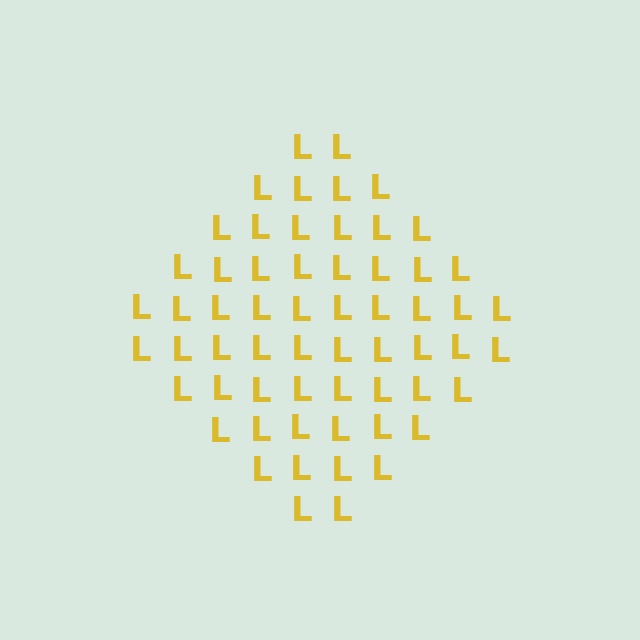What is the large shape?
The large shape is a diamond.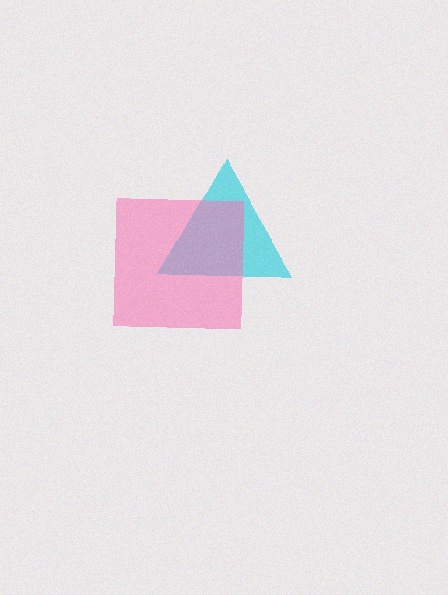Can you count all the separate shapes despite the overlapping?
Yes, there are 2 separate shapes.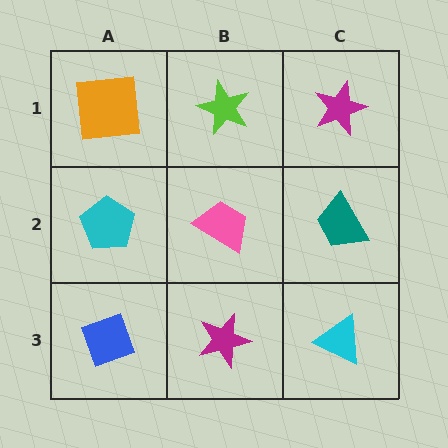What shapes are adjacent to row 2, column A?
An orange square (row 1, column A), a blue diamond (row 3, column A), a pink trapezoid (row 2, column B).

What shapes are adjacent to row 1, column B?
A pink trapezoid (row 2, column B), an orange square (row 1, column A), a magenta star (row 1, column C).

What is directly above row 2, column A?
An orange square.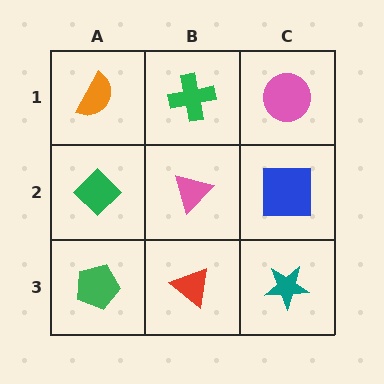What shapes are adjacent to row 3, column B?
A pink triangle (row 2, column B), a green pentagon (row 3, column A), a teal star (row 3, column C).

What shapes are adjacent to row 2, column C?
A pink circle (row 1, column C), a teal star (row 3, column C), a pink triangle (row 2, column B).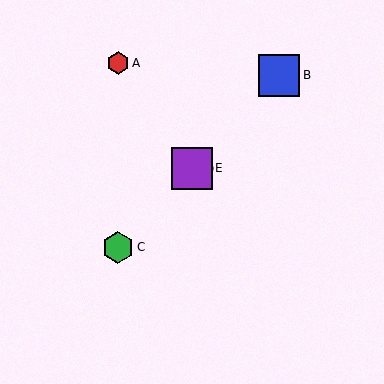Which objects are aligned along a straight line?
Objects B, C, D, E are aligned along a straight line.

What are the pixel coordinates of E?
Object E is at (192, 168).